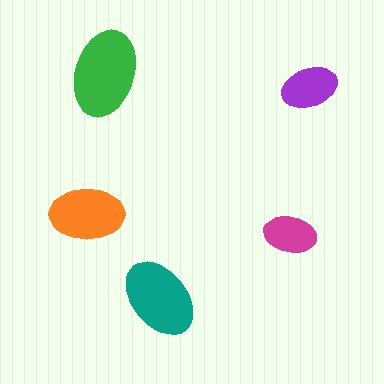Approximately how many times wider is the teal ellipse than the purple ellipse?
About 1.5 times wider.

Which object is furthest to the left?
The orange ellipse is leftmost.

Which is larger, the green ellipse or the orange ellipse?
The green one.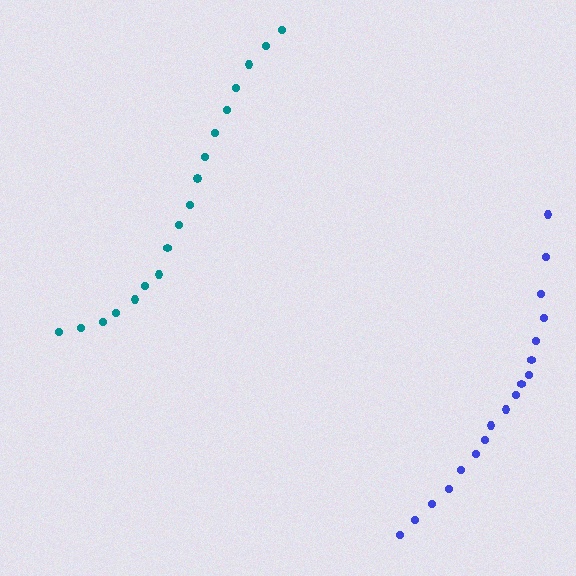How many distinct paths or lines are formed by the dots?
There are 2 distinct paths.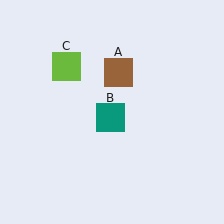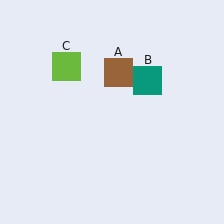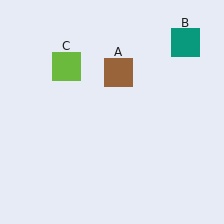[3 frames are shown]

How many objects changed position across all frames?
1 object changed position: teal square (object B).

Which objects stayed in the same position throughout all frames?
Brown square (object A) and lime square (object C) remained stationary.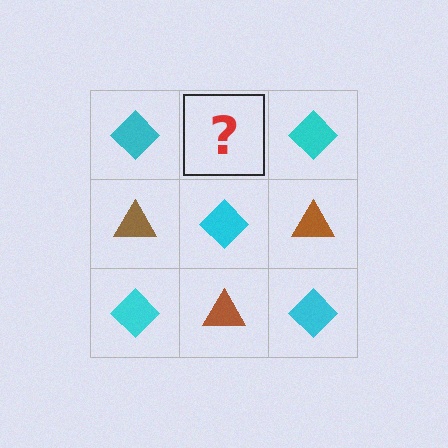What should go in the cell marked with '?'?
The missing cell should contain a brown triangle.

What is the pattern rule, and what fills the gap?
The rule is that it alternates cyan diamond and brown triangle in a checkerboard pattern. The gap should be filled with a brown triangle.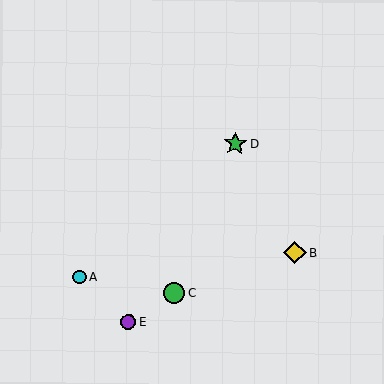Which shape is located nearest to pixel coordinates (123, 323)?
The purple circle (labeled E) at (129, 322) is nearest to that location.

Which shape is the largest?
The green star (labeled D) is the largest.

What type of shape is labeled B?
Shape B is a yellow diamond.